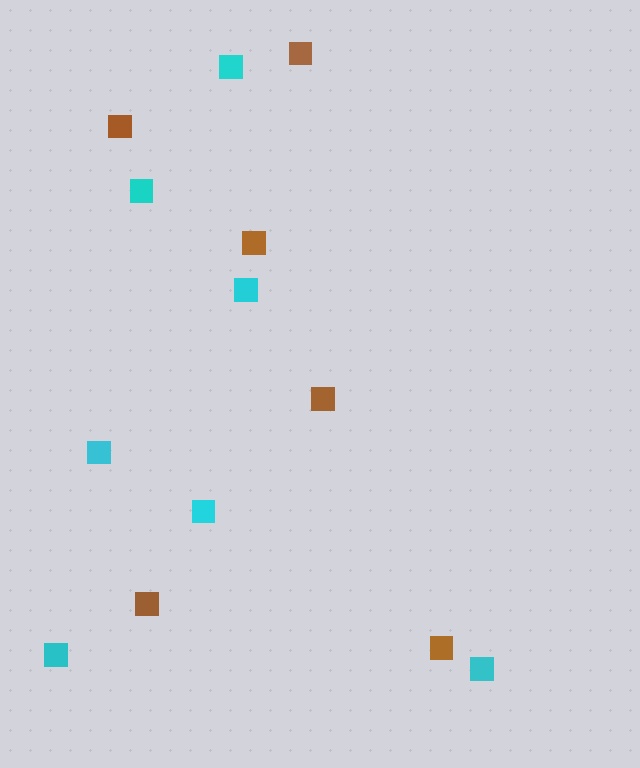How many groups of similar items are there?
There are 2 groups: one group of cyan squares (7) and one group of brown squares (6).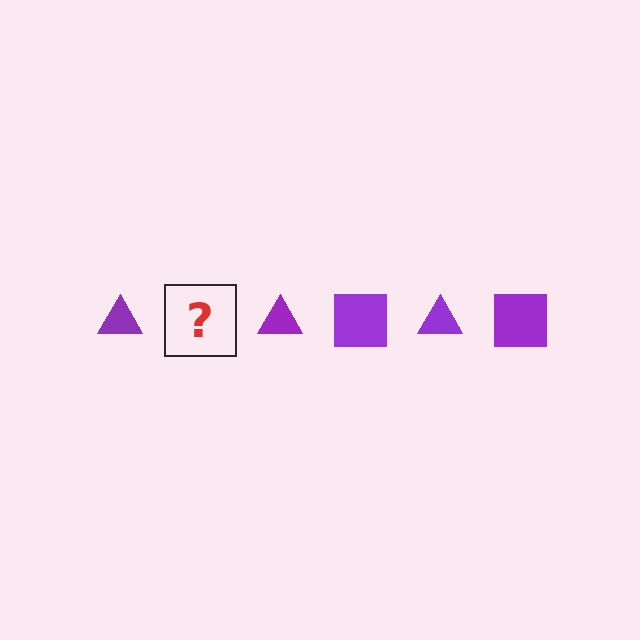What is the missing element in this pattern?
The missing element is a purple square.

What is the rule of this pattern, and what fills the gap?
The rule is that the pattern cycles through triangle, square shapes in purple. The gap should be filled with a purple square.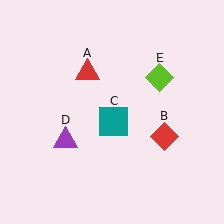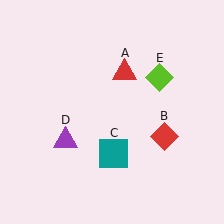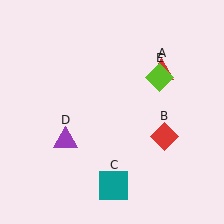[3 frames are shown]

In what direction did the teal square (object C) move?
The teal square (object C) moved down.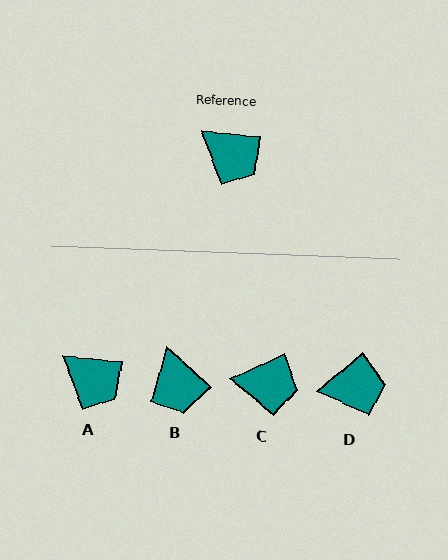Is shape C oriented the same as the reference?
No, it is off by about 30 degrees.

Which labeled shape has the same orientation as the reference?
A.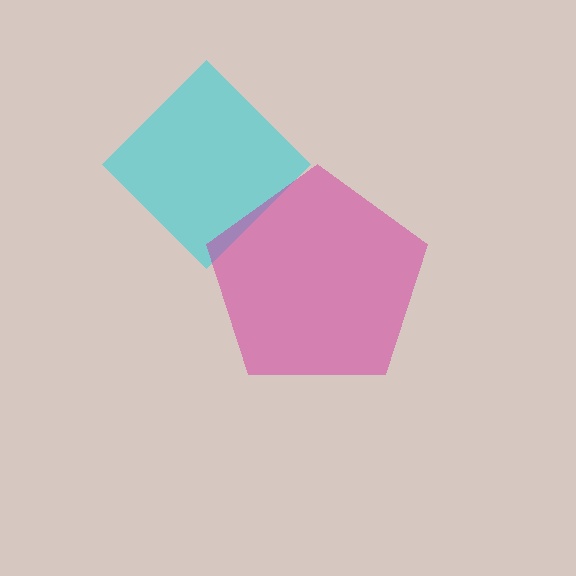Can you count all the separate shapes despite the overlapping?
Yes, there are 2 separate shapes.